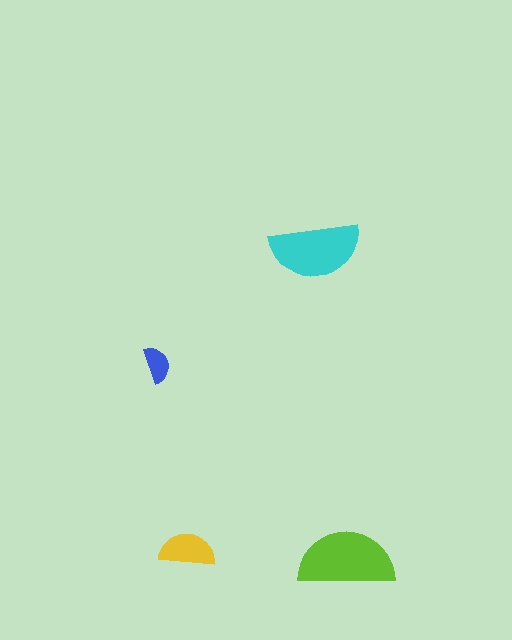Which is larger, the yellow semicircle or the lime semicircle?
The lime one.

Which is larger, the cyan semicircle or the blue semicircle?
The cyan one.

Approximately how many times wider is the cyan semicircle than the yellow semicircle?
About 1.5 times wider.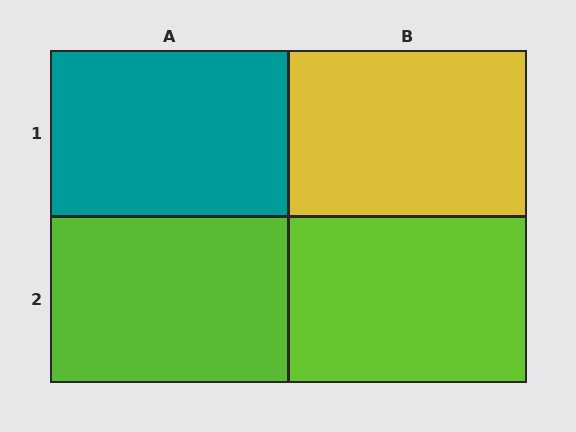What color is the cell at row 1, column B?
Yellow.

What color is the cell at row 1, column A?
Teal.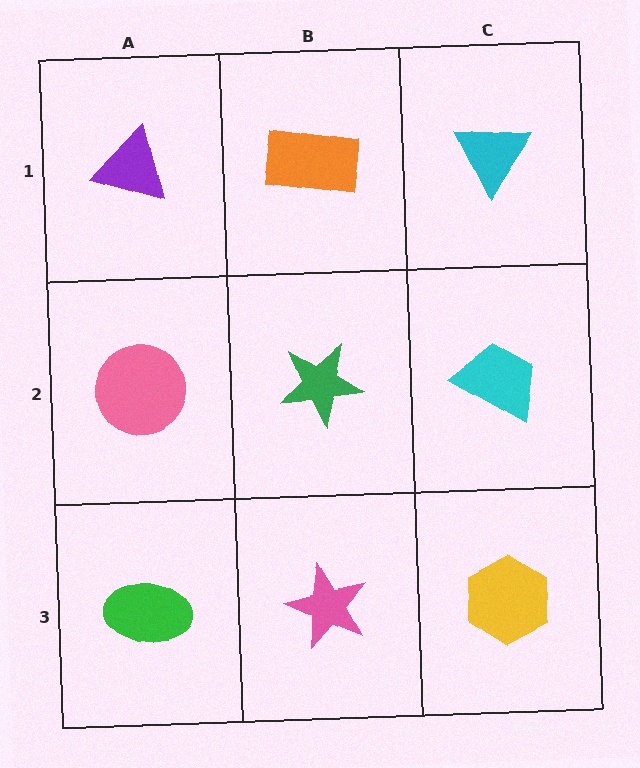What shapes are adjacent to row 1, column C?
A cyan trapezoid (row 2, column C), an orange rectangle (row 1, column B).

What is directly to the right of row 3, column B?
A yellow hexagon.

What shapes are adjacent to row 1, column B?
A green star (row 2, column B), a purple triangle (row 1, column A), a cyan triangle (row 1, column C).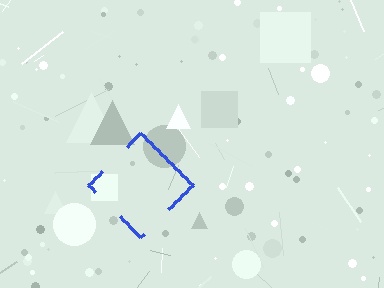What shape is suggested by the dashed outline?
The dashed outline suggests a diamond.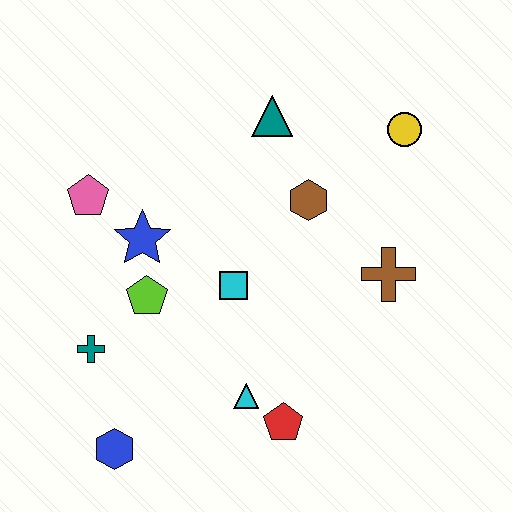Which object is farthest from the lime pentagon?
The yellow circle is farthest from the lime pentagon.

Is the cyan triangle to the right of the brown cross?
No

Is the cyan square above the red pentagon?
Yes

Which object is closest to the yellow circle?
The brown hexagon is closest to the yellow circle.